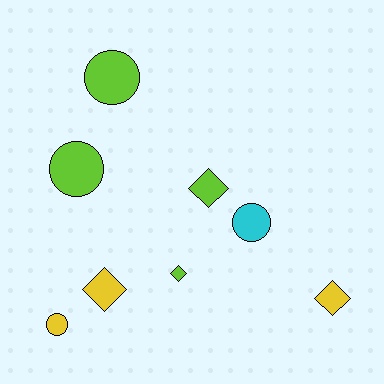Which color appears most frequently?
Lime, with 4 objects.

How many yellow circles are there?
There is 1 yellow circle.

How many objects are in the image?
There are 8 objects.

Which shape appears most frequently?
Circle, with 4 objects.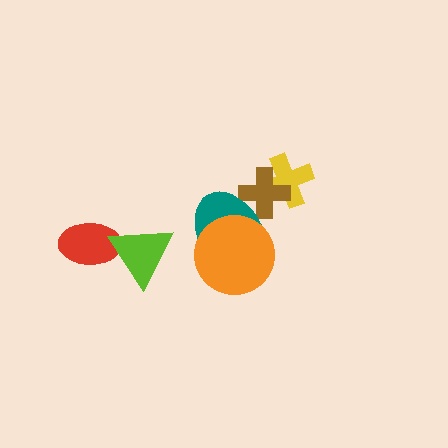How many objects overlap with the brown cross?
2 objects overlap with the brown cross.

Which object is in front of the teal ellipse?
The orange circle is in front of the teal ellipse.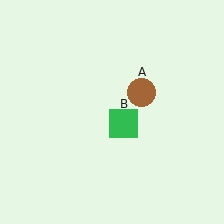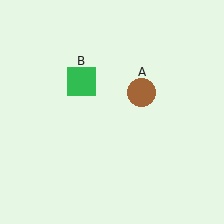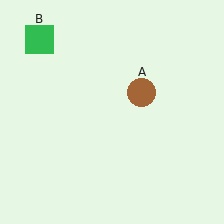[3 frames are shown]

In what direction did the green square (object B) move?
The green square (object B) moved up and to the left.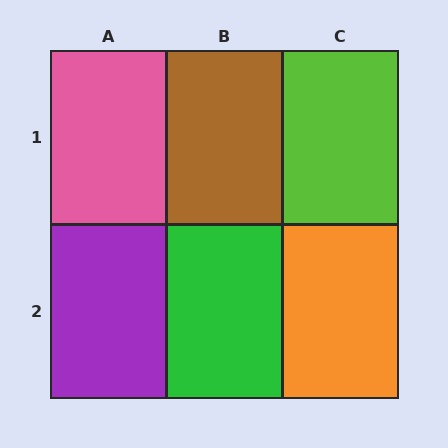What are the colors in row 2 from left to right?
Purple, green, orange.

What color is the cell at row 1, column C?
Lime.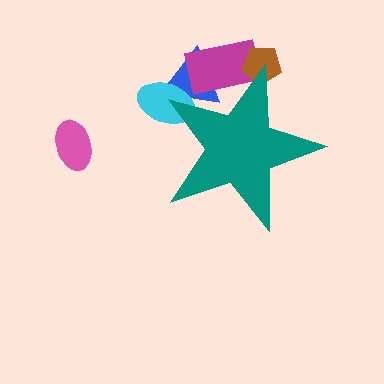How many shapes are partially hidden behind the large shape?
4 shapes are partially hidden.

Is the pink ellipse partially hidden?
No, the pink ellipse is fully visible.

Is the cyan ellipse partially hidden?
Yes, the cyan ellipse is partially hidden behind the teal star.